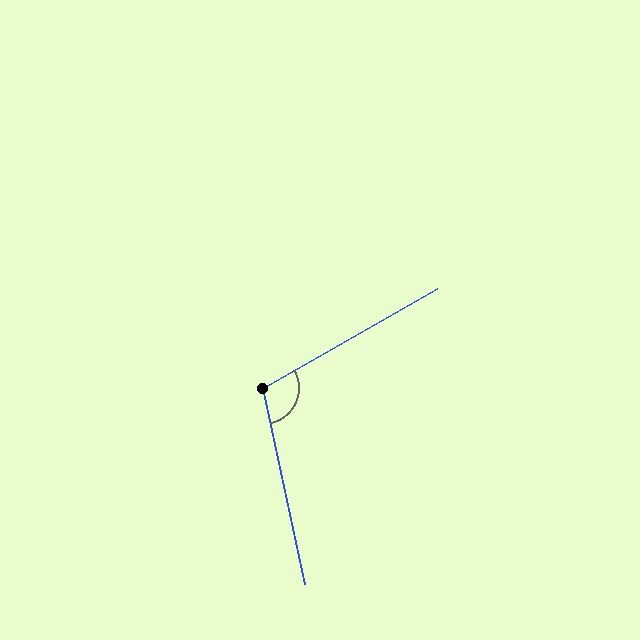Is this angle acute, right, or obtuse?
It is obtuse.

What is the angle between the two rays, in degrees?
Approximately 108 degrees.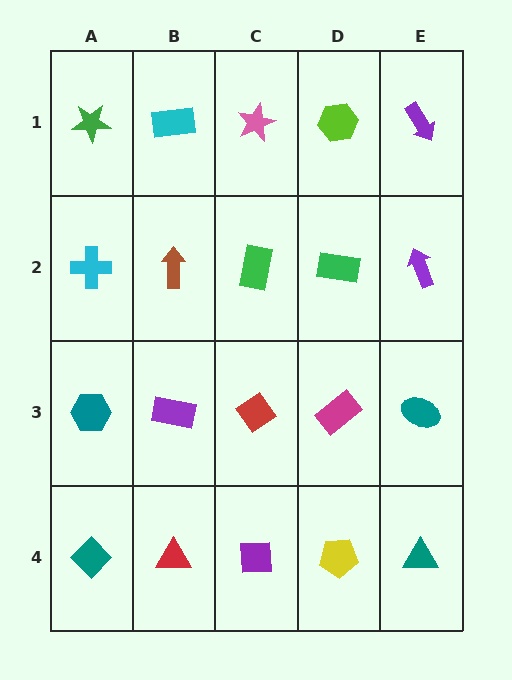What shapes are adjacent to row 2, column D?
A lime hexagon (row 1, column D), a magenta rectangle (row 3, column D), a green rectangle (row 2, column C), a purple arrow (row 2, column E).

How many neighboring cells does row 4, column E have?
2.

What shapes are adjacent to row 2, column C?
A pink star (row 1, column C), a red diamond (row 3, column C), a brown arrow (row 2, column B), a green rectangle (row 2, column D).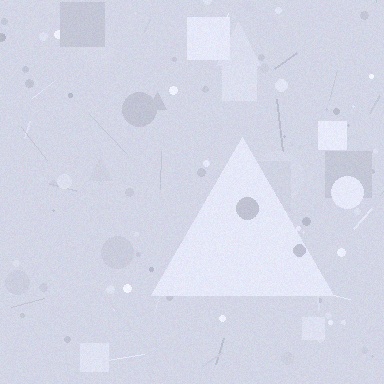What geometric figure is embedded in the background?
A triangle is embedded in the background.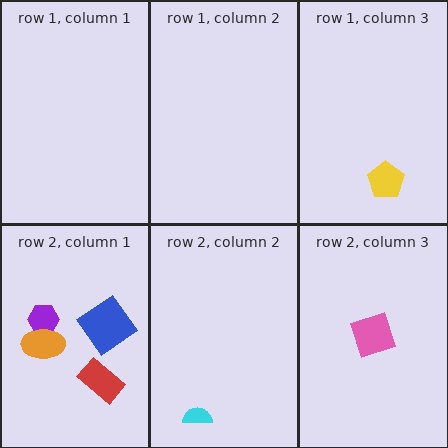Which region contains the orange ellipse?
The row 2, column 1 region.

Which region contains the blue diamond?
The row 2, column 1 region.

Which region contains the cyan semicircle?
The row 2, column 2 region.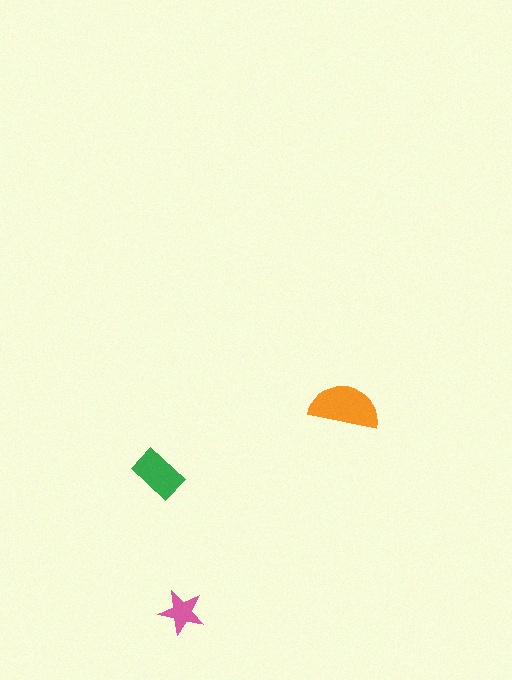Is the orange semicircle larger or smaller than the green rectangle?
Larger.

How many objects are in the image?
There are 3 objects in the image.